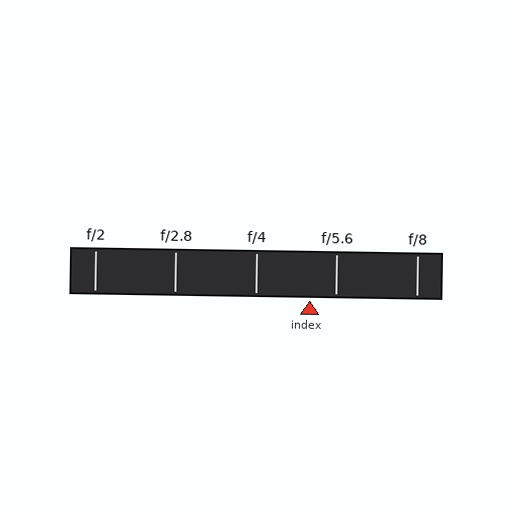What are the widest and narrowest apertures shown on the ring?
The widest aperture shown is f/2 and the narrowest is f/8.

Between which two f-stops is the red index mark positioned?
The index mark is between f/4 and f/5.6.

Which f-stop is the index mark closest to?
The index mark is closest to f/5.6.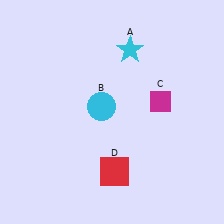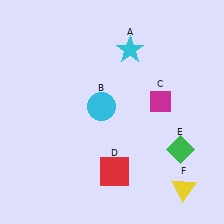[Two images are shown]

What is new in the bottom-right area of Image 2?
A green diamond (E) was added in the bottom-right area of Image 2.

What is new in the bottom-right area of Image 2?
A yellow triangle (F) was added in the bottom-right area of Image 2.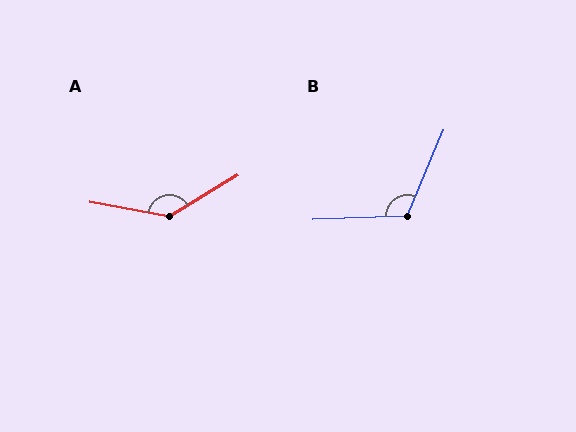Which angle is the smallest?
B, at approximately 115 degrees.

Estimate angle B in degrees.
Approximately 115 degrees.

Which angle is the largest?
A, at approximately 138 degrees.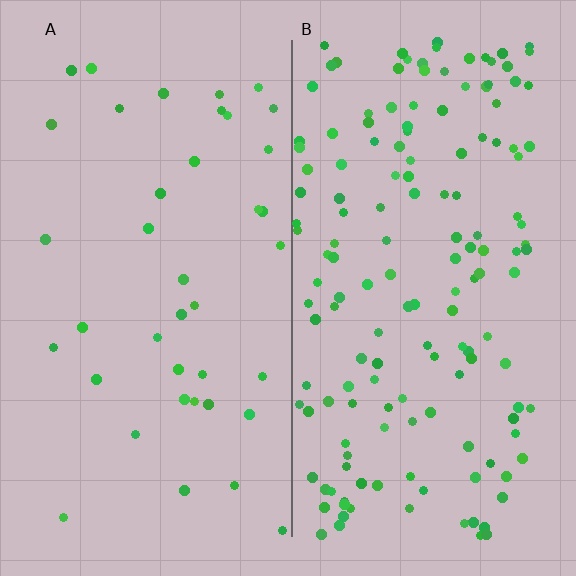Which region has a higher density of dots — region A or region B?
B (the right).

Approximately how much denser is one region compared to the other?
Approximately 3.9× — region B over region A.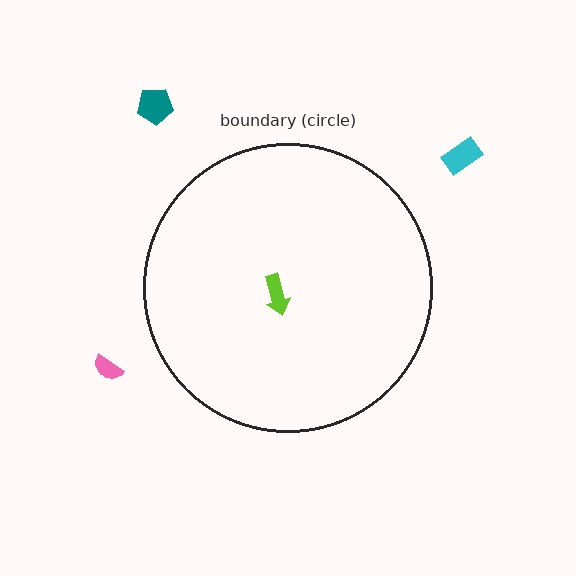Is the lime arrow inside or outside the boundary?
Inside.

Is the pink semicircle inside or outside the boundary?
Outside.